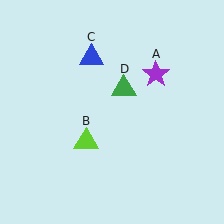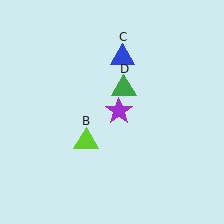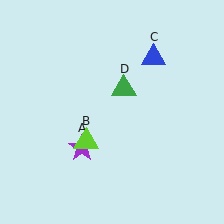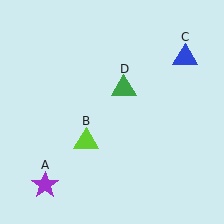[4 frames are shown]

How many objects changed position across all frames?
2 objects changed position: purple star (object A), blue triangle (object C).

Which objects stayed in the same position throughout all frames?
Lime triangle (object B) and green triangle (object D) remained stationary.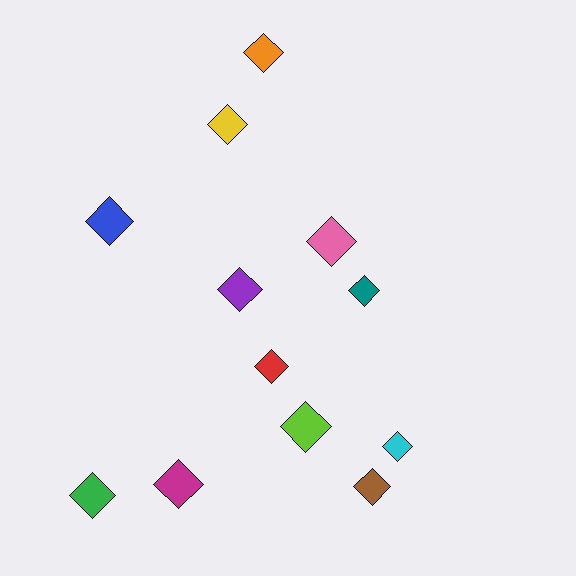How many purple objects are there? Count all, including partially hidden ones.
There is 1 purple object.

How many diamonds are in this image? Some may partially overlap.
There are 12 diamonds.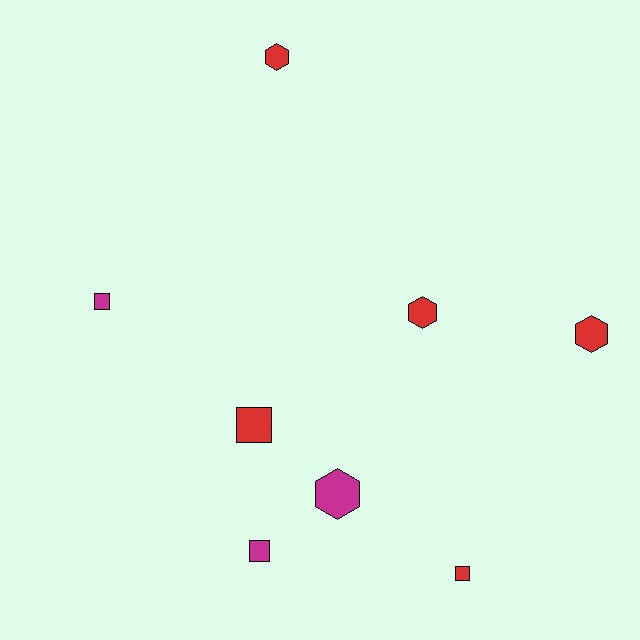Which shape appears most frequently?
Hexagon, with 4 objects.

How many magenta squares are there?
There are 2 magenta squares.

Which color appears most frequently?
Red, with 5 objects.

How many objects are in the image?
There are 8 objects.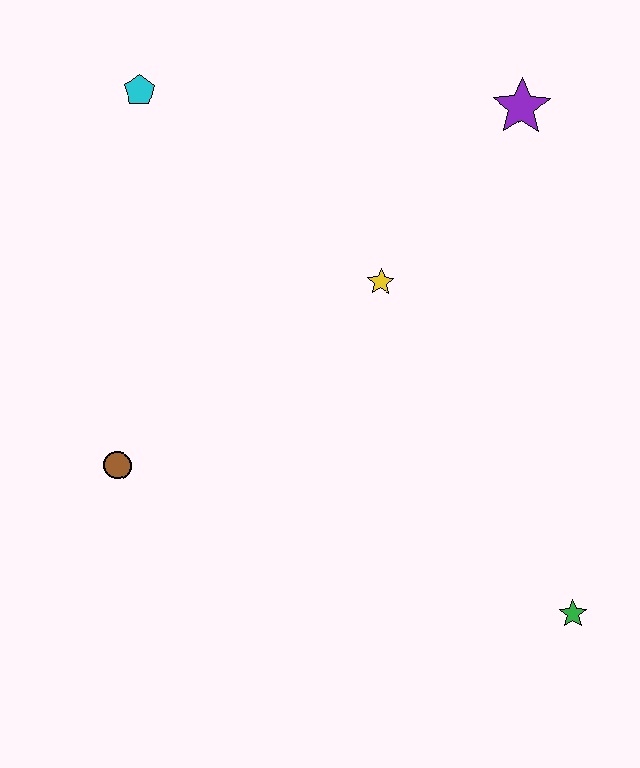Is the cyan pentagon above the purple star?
Yes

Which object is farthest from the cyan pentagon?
The green star is farthest from the cyan pentagon.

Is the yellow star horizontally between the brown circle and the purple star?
Yes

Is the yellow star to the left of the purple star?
Yes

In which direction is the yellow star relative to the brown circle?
The yellow star is to the right of the brown circle.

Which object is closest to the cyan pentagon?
The yellow star is closest to the cyan pentagon.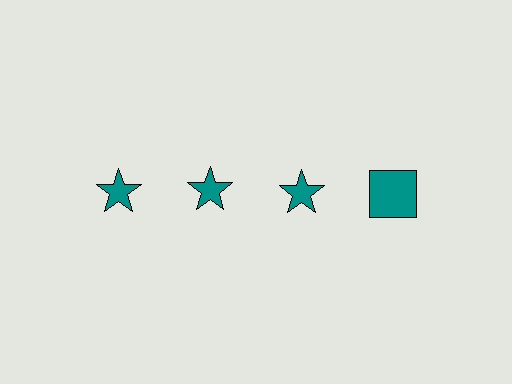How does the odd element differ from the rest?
It has a different shape: square instead of star.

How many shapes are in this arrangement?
There are 4 shapes arranged in a grid pattern.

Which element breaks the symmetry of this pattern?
The teal square in the top row, second from right column breaks the symmetry. All other shapes are teal stars.